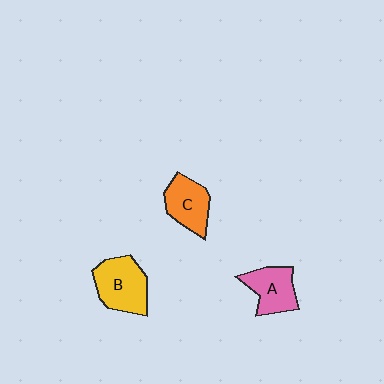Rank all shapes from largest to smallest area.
From largest to smallest: B (yellow), A (pink), C (orange).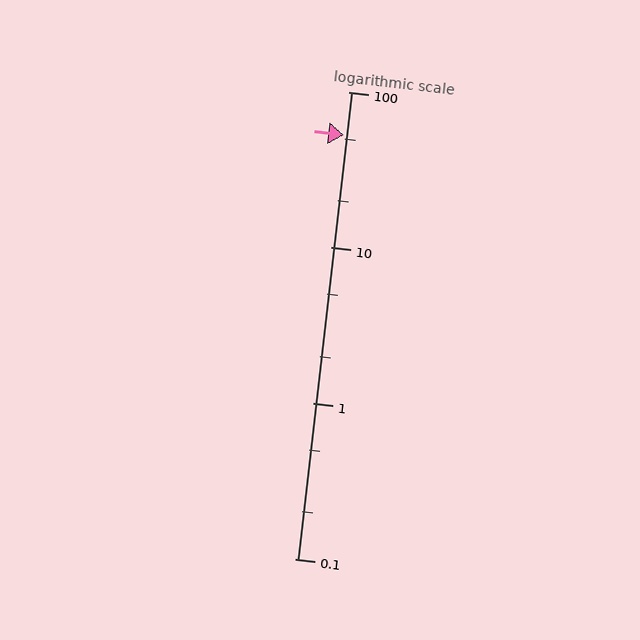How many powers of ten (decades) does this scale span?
The scale spans 3 decades, from 0.1 to 100.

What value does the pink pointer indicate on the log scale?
The pointer indicates approximately 53.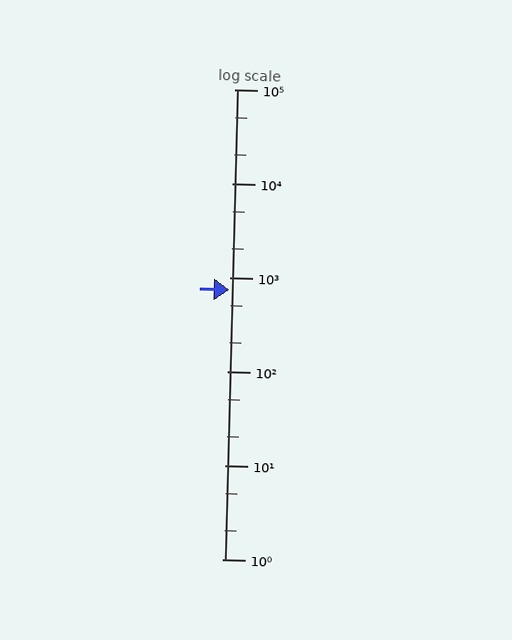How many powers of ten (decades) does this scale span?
The scale spans 5 decades, from 1 to 100000.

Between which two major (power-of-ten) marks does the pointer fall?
The pointer is between 100 and 1000.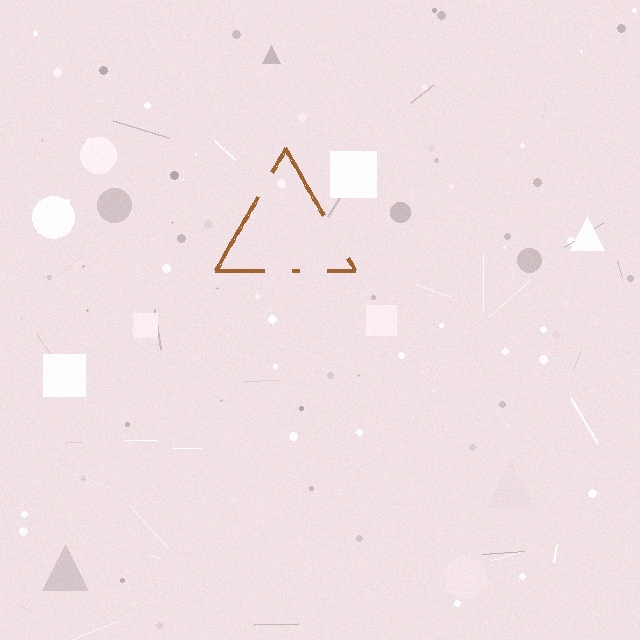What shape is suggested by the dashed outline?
The dashed outline suggests a triangle.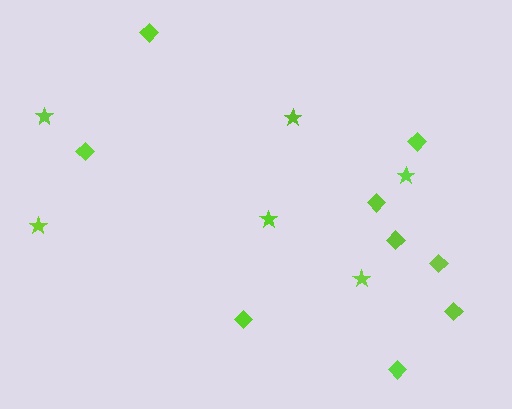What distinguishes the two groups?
There are 2 groups: one group of diamonds (9) and one group of stars (6).